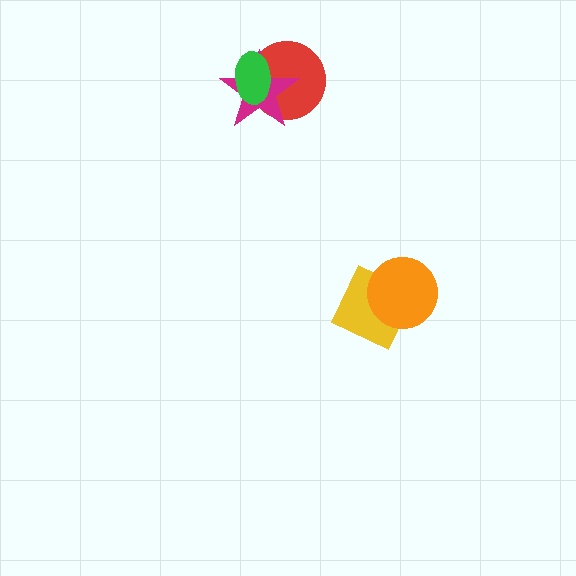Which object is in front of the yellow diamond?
The orange circle is in front of the yellow diamond.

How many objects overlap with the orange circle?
1 object overlaps with the orange circle.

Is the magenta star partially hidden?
Yes, it is partially covered by another shape.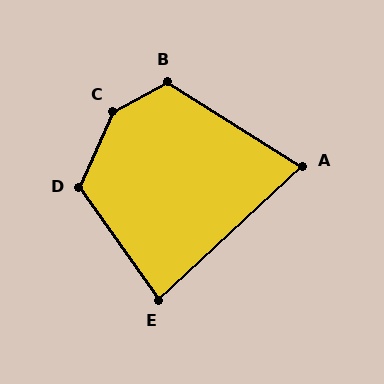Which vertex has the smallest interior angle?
A, at approximately 75 degrees.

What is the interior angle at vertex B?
Approximately 119 degrees (obtuse).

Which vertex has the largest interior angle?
C, at approximately 142 degrees.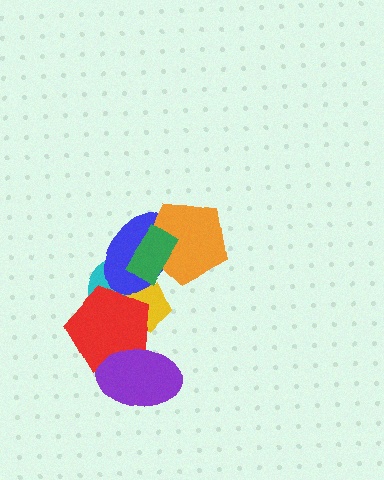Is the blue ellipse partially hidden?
Yes, it is partially covered by another shape.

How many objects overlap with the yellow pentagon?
3 objects overlap with the yellow pentagon.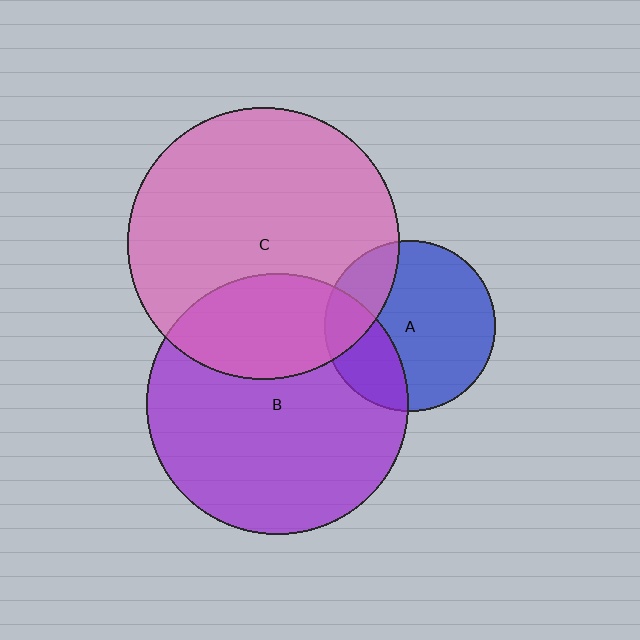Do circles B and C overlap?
Yes.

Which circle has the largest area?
Circle C (pink).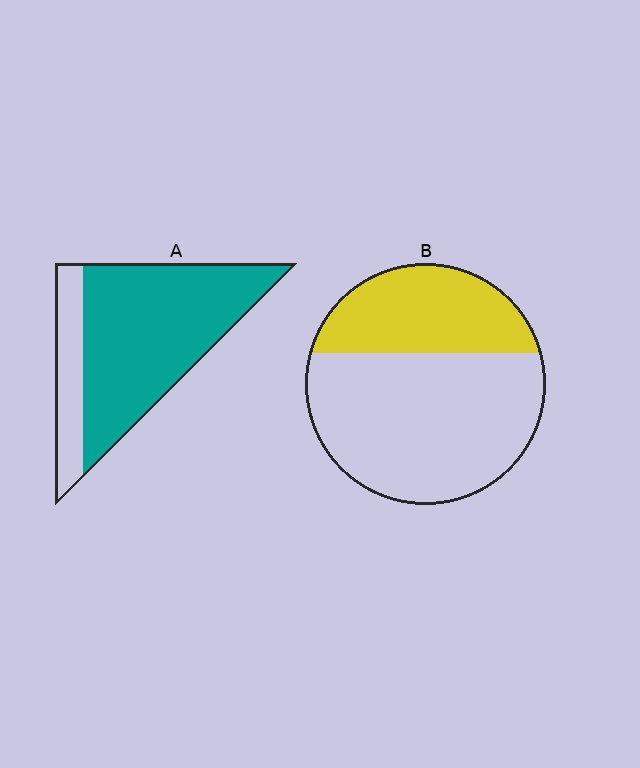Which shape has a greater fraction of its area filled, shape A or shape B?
Shape A.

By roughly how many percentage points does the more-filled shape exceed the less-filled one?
By roughly 45 percentage points (A over B).